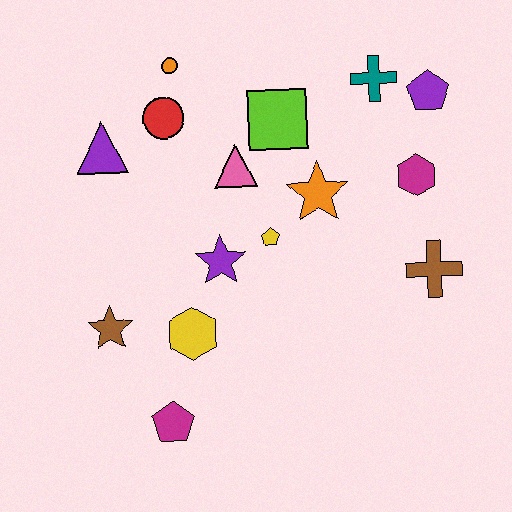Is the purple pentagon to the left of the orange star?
No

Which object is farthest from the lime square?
The magenta pentagon is farthest from the lime square.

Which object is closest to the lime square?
The pink triangle is closest to the lime square.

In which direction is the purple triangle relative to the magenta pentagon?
The purple triangle is above the magenta pentagon.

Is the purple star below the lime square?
Yes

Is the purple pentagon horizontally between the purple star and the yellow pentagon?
No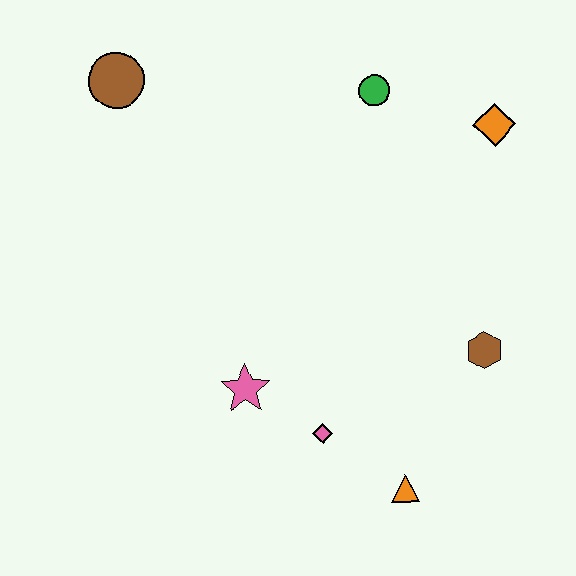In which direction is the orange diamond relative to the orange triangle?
The orange diamond is above the orange triangle.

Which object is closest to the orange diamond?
The green circle is closest to the orange diamond.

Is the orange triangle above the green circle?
No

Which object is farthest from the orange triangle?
The brown circle is farthest from the orange triangle.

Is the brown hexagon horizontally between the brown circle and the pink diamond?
No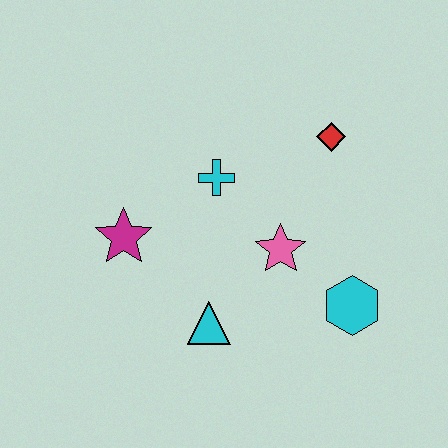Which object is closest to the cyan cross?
The pink star is closest to the cyan cross.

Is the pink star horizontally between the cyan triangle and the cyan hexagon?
Yes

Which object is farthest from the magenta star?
The cyan hexagon is farthest from the magenta star.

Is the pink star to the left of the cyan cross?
No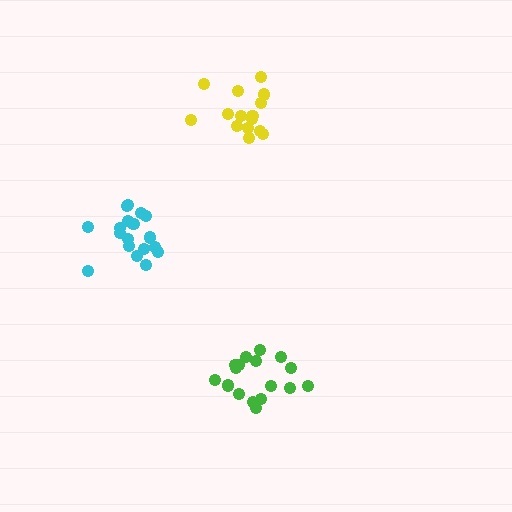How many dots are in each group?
Group 1: 15 dots, Group 2: 17 dots, Group 3: 18 dots (50 total).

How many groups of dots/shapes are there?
There are 3 groups.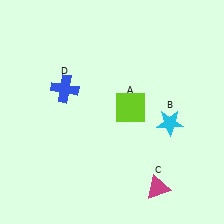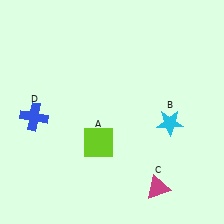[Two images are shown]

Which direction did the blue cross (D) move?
The blue cross (D) moved left.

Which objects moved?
The objects that moved are: the lime square (A), the blue cross (D).